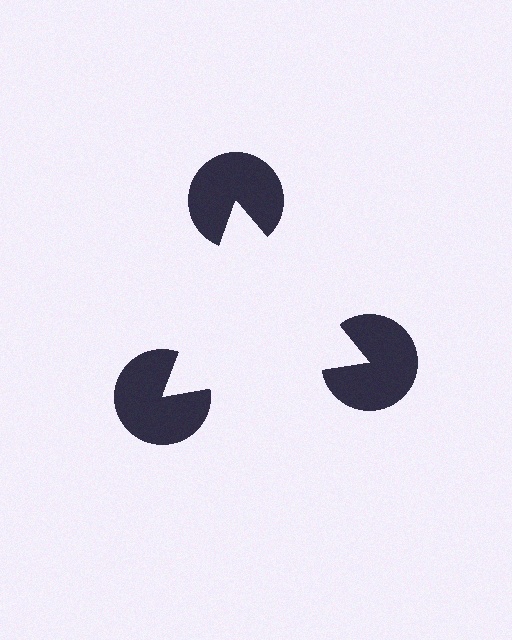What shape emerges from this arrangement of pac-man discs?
An illusory triangle — its edges are inferred from the aligned wedge cuts in the pac-man discs, not physically drawn.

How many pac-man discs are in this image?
There are 3 — one at each vertex of the illusory triangle.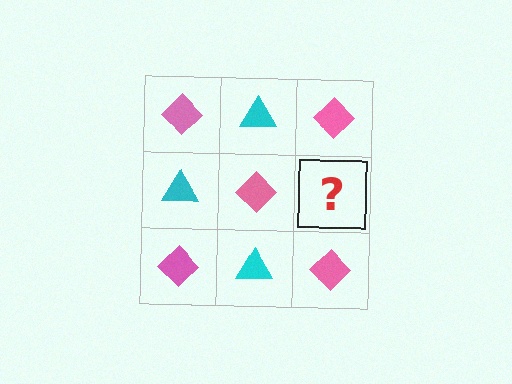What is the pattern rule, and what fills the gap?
The rule is that it alternates pink diamond and cyan triangle in a checkerboard pattern. The gap should be filled with a cyan triangle.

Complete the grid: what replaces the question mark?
The question mark should be replaced with a cyan triangle.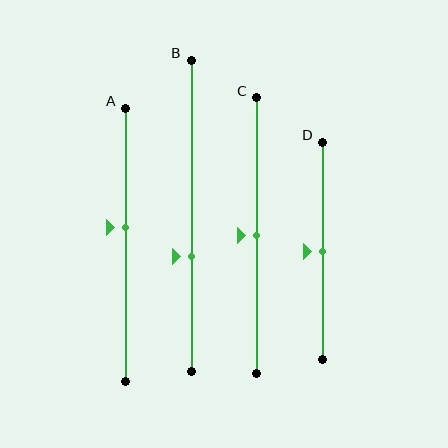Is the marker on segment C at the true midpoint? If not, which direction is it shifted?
Yes, the marker on segment C is at the true midpoint.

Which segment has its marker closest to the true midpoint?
Segment C has its marker closest to the true midpoint.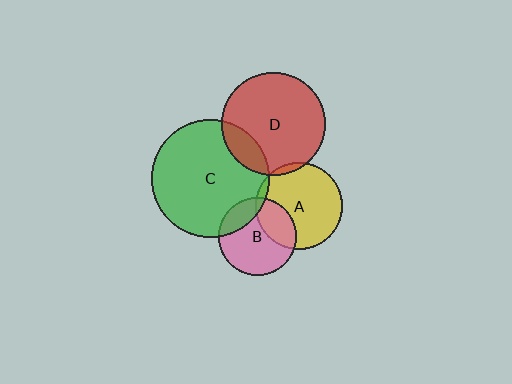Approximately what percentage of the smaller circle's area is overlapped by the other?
Approximately 5%.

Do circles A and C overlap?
Yes.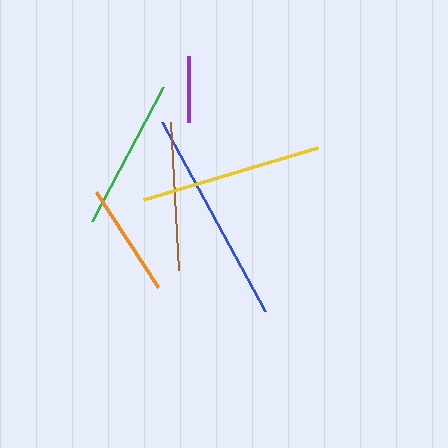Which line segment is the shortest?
The purple line is the shortest at approximately 67 pixels.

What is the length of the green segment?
The green segment is approximately 152 pixels long.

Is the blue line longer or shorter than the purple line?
The blue line is longer than the purple line.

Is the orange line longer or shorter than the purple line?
The orange line is longer than the purple line.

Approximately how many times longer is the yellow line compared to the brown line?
The yellow line is approximately 1.2 times the length of the brown line.